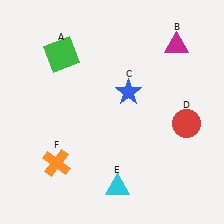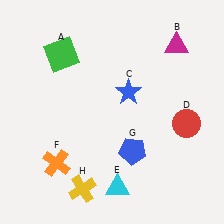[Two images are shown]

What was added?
A blue pentagon (G), a yellow cross (H) were added in Image 2.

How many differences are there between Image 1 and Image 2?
There are 2 differences between the two images.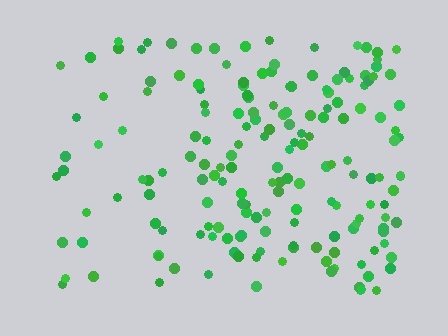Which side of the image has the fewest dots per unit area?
The left.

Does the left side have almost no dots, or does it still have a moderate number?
Still a moderate number, just noticeably fewer than the right.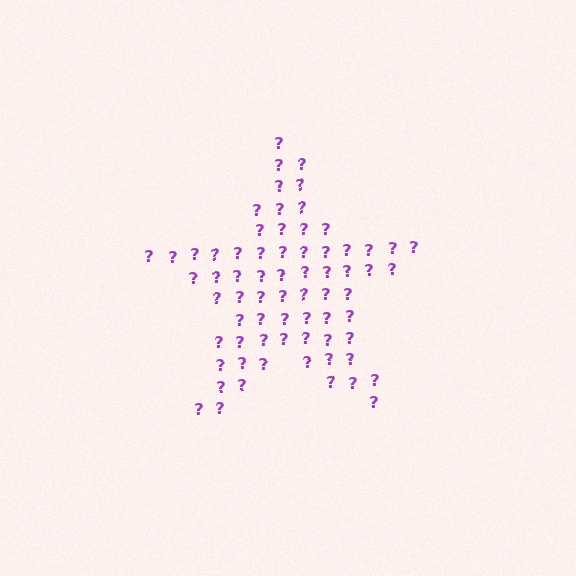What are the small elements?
The small elements are question marks.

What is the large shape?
The large shape is a star.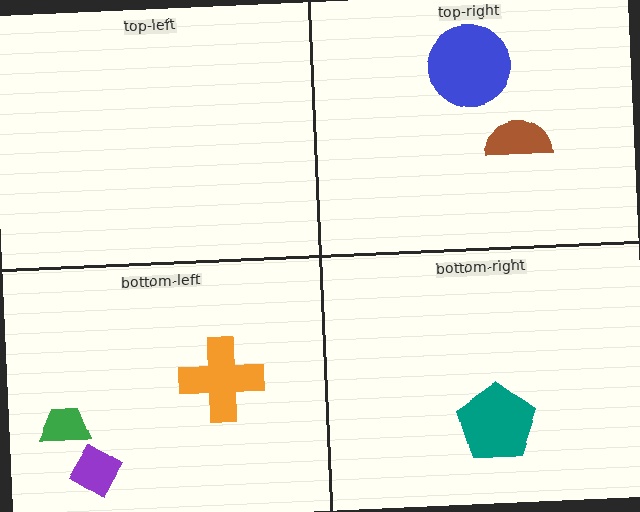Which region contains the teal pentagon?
The bottom-right region.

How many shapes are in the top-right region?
2.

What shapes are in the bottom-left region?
The orange cross, the green trapezoid, the purple diamond.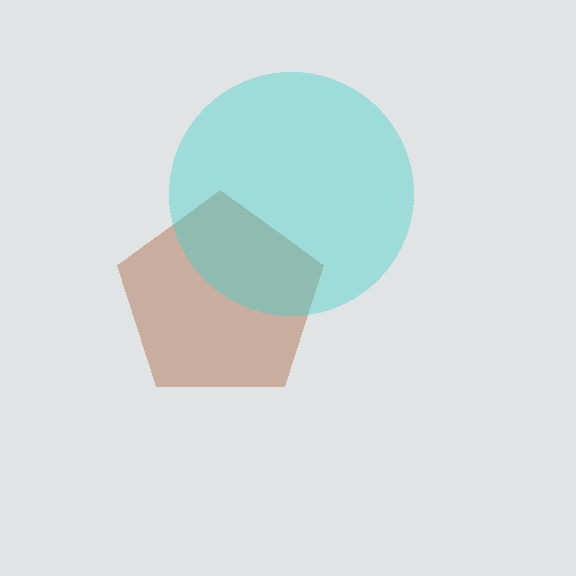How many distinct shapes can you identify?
There are 2 distinct shapes: a brown pentagon, a cyan circle.